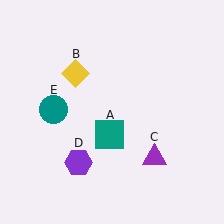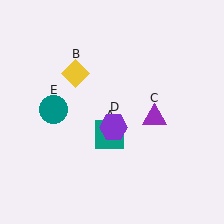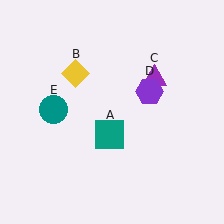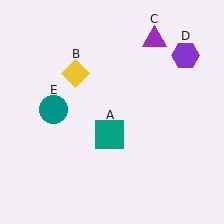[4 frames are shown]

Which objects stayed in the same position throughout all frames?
Teal square (object A) and yellow diamond (object B) and teal circle (object E) remained stationary.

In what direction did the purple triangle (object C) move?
The purple triangle (object C) moved up.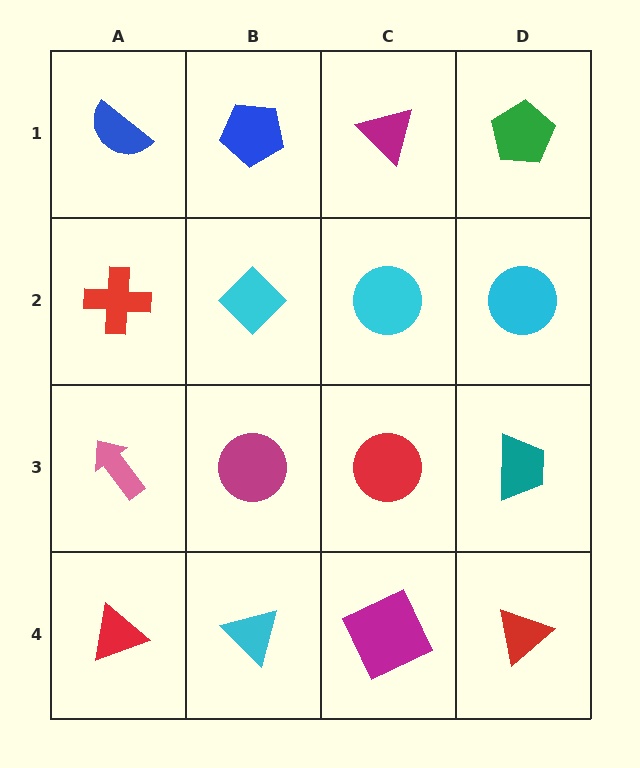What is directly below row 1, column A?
A red cross.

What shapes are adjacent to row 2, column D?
A green pentagon (row 1, column D), a teal trapezoid (row 3, column D), a cyan circle (row 2, column C).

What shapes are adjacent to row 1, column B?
A cyan diamond (row 2, column B), a blue semicircle (row 1, column A), a magenta triangle (row 1, column C).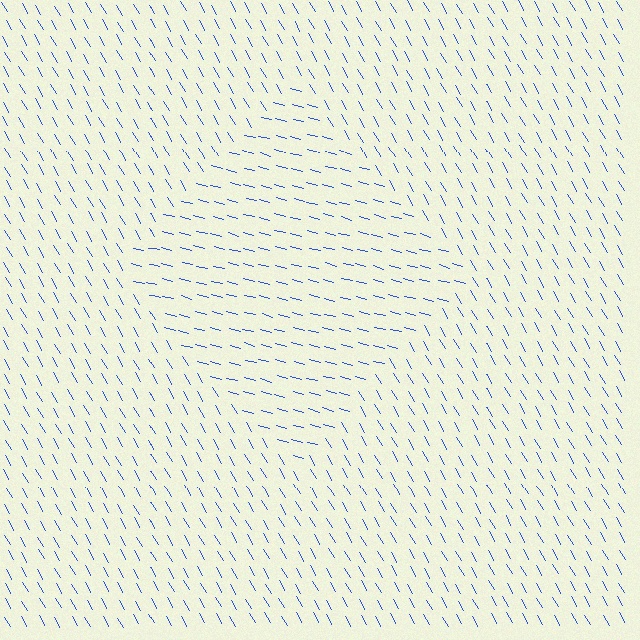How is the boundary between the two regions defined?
The boundary is defined purely by a change in line orientation (approximately 45 degrees difference). All lines are the same color and thickness.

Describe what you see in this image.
The image is filled with small blue line segments. A diamond region in the image has lines oriented differently from the surrounding lines, creating a visible texture boundary.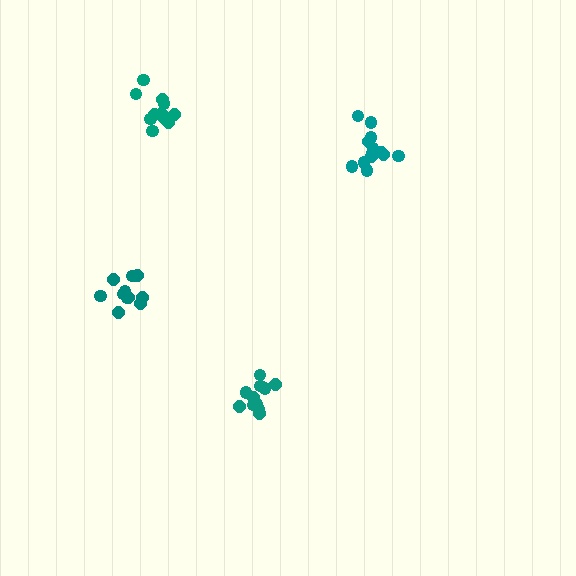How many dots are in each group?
Group 1: 11 dots, Group 2: 11 dots, Group 3: 13 dots, Group 4: 11 dots (46 total).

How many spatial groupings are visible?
There are 4 spatial groupings.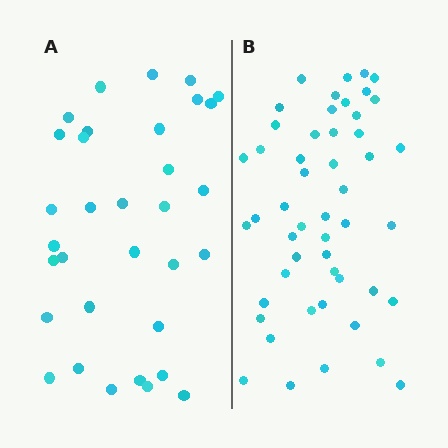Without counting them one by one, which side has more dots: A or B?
Region B (the right region) has more dots.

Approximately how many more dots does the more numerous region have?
Region B has approximately 15 more dots than region A.